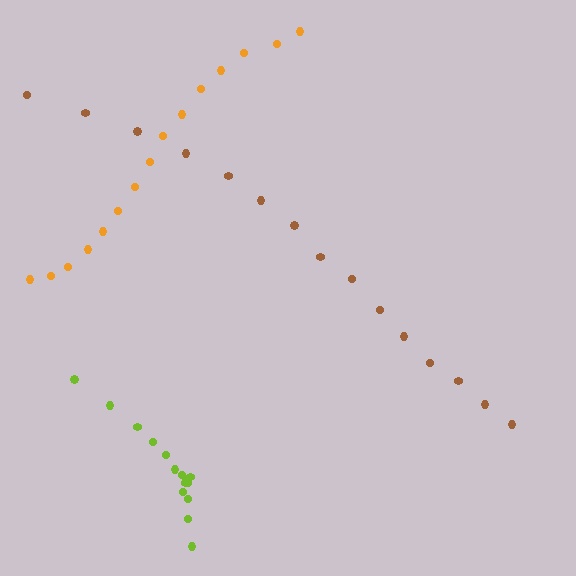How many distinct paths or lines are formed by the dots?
There are 3 distinct paths.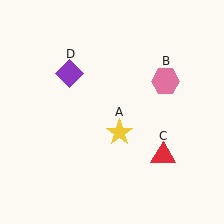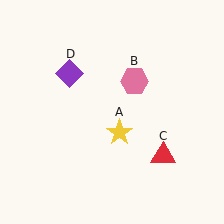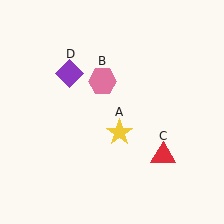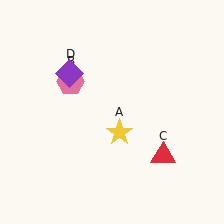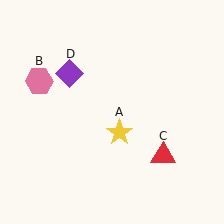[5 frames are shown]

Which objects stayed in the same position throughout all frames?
Yellow star (object A) and red triangle (object C) and purple diamond (object D) remained stationary.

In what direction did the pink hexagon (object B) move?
The pink hexagon (object B) moved left.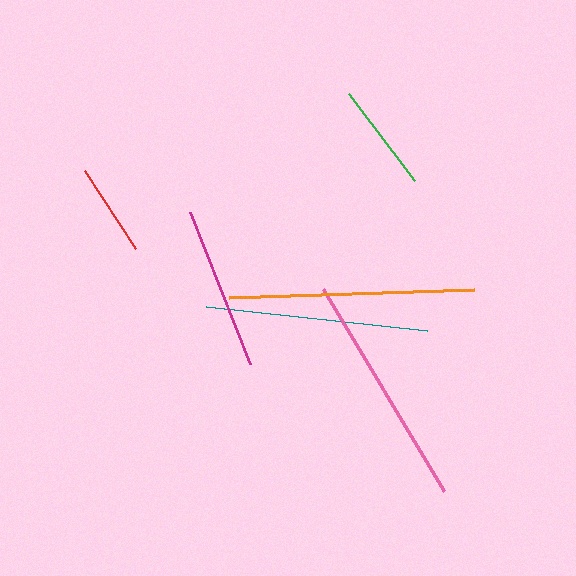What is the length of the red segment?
The red segment is approximately 93 pixels long.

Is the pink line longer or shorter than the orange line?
The orange line is longer than the pink line.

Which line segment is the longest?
The orange line is the longest at approximately 246 pixels.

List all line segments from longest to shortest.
From longest to shortest: orange, pink, teal, magenta, green, red.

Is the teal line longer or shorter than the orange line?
The orange line is longer than the teal line.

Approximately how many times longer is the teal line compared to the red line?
The teal line is approximately 2.4 times the length of the red line.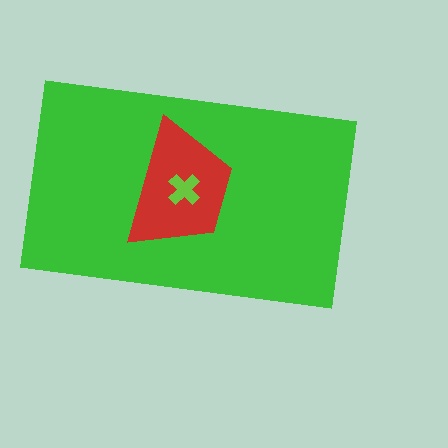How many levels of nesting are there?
3.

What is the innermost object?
The lime cross.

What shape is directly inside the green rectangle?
The red trapezoid.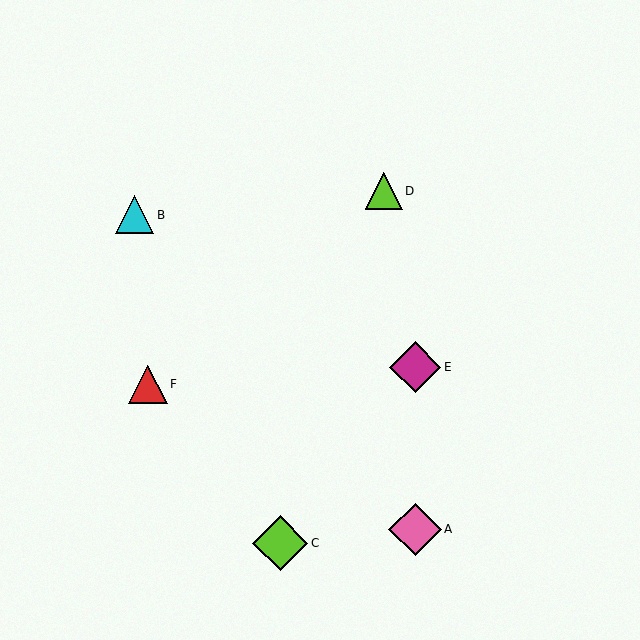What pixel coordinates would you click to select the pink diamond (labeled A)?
Click at (415, 529) to select the pink diamond A.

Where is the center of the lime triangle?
The center of the lime triangle is at (384, 191).